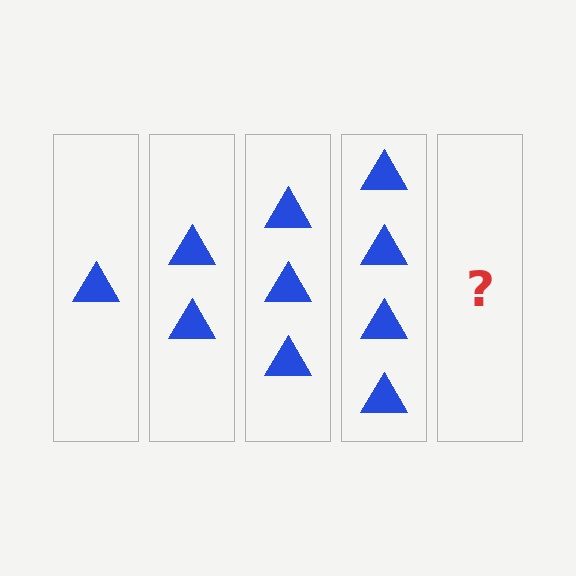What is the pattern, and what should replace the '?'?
The pattern is that each step adds one more triangle. The '?' should be 5 triangles.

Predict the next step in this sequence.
The next step is 5 triangles.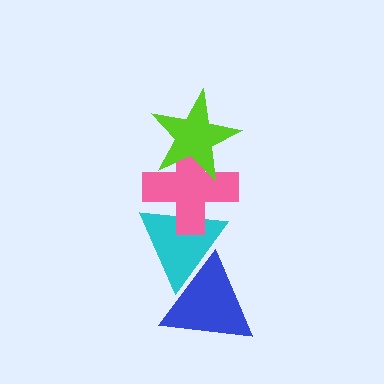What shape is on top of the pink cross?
The lime star is on top of the pink cross.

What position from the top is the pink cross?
The pink cross is 2nd from the top.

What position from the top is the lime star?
The lime star is 1st from the top.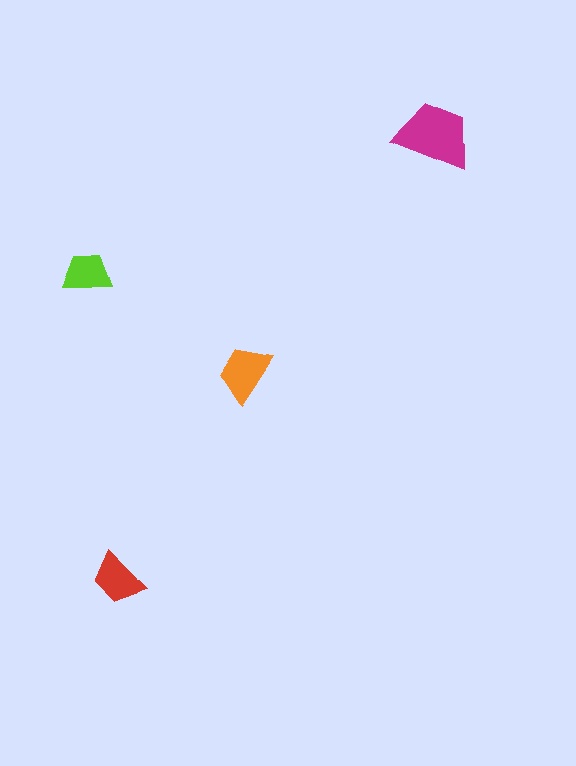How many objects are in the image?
There are 4 objects in the image.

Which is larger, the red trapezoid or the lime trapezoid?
The red one.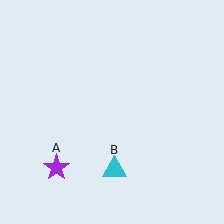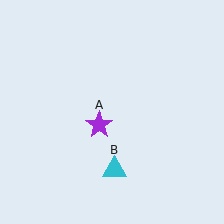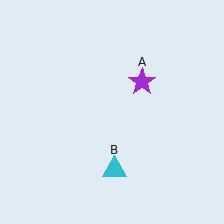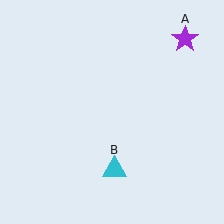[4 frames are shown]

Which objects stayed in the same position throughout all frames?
Cyan triangle (object B) remained stationary.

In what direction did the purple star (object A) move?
The purple star (object A) moved up and to the right.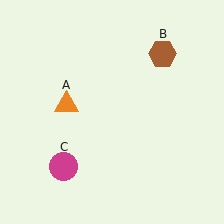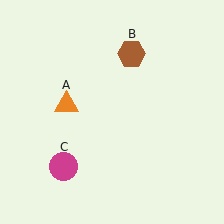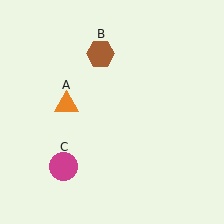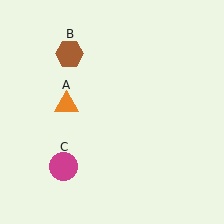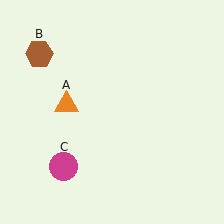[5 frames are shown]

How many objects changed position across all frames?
1 object changed position: brown hexagon (object B).